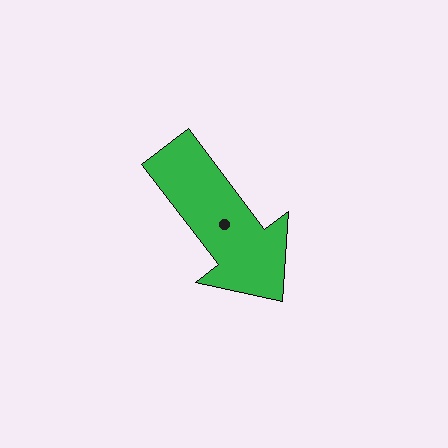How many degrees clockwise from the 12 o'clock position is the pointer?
Approximately 143 degrees.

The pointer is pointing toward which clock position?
Roughly 5 o'clock.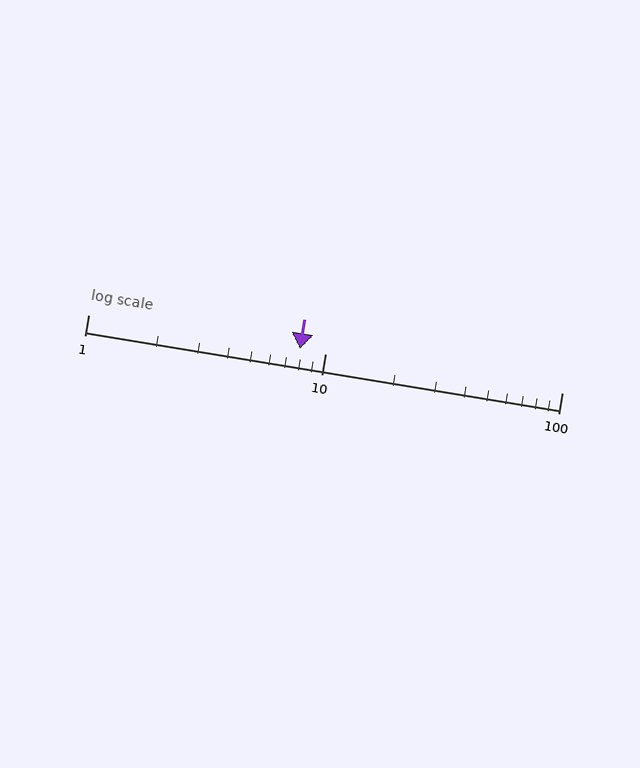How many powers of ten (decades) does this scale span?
The scale spans 2 decades, from 1 to 100.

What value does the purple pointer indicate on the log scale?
The pointer indicates approximately 7.8.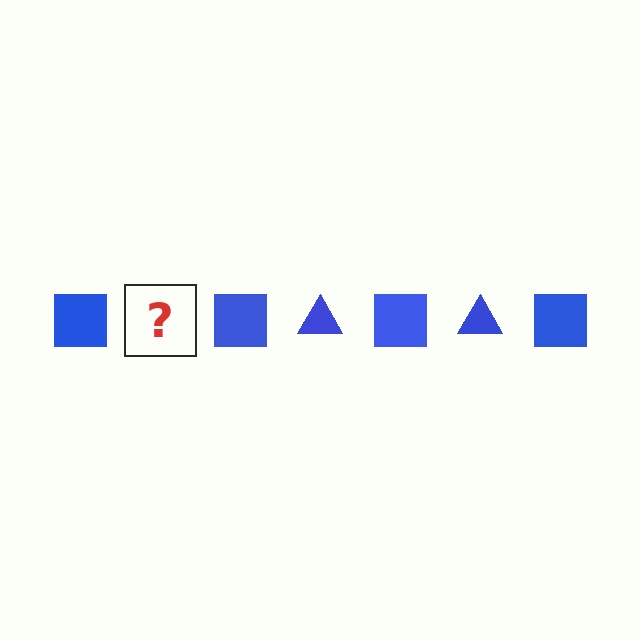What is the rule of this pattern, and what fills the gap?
The rule is that the pattern cycles through square, triangle shapes in blue. The gap should be filled with a blue triangle.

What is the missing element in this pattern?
The missing element is a blue triangle.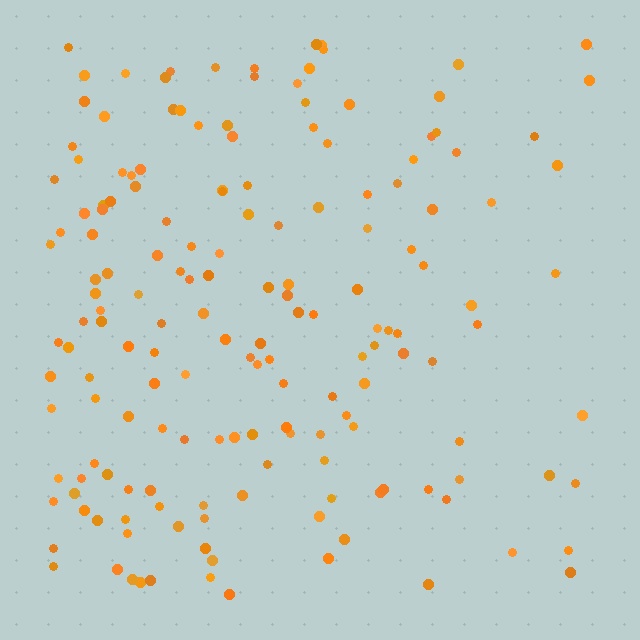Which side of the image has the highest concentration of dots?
The left.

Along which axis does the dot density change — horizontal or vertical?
Horizontal.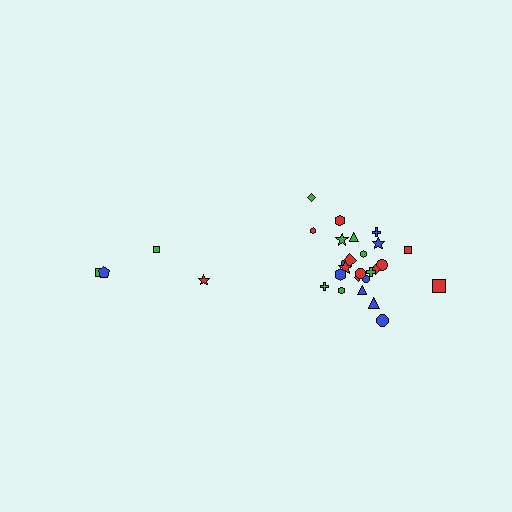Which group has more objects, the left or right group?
The right group.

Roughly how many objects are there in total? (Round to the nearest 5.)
Roughly 30 objects in total.